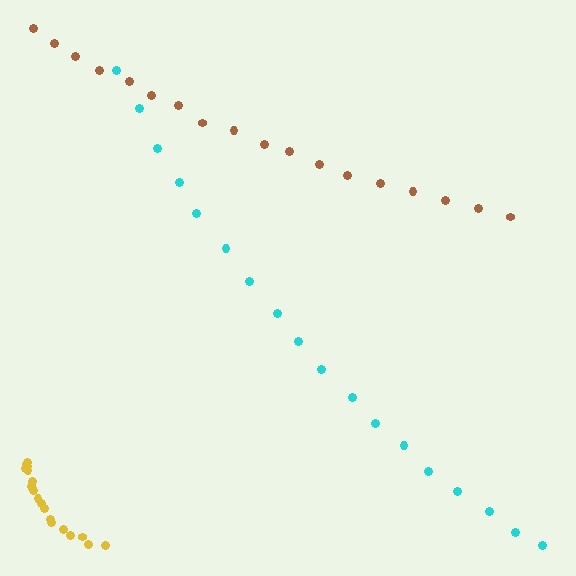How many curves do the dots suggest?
There are 3 distinct paths.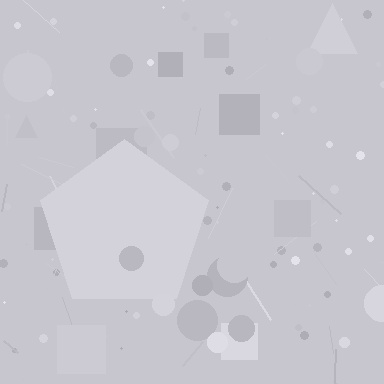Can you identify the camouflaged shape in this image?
The camouflaged shape is a pentagon.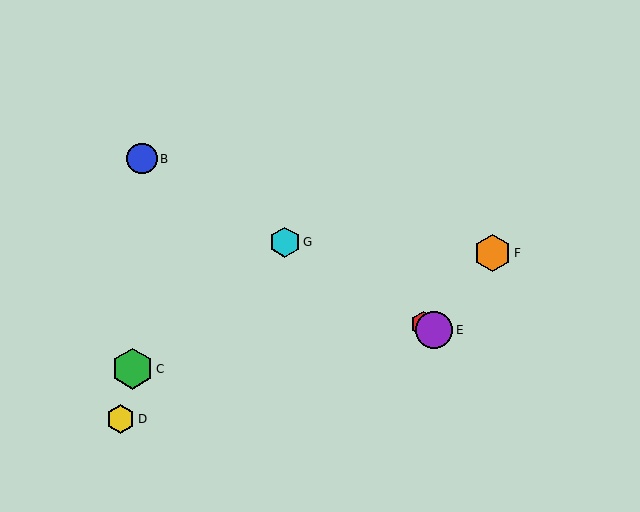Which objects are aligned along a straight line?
Objects A, B, E, G are aligned along a straight line.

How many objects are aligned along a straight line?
4 objects (A, B, E, G) are aligned along a straight line.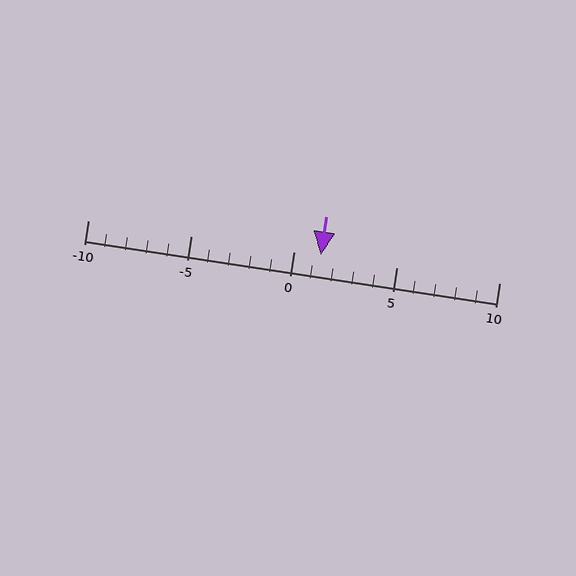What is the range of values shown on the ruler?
The ruler shows values from -10 to 10.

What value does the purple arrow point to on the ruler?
The purple arrow points to approximately 1.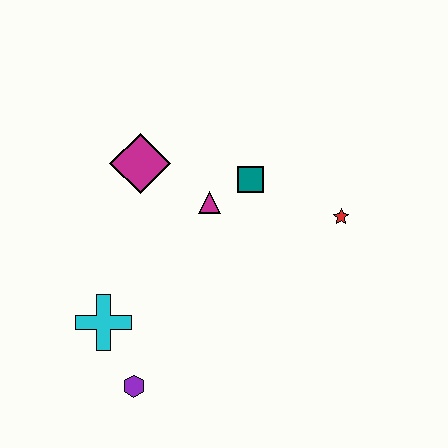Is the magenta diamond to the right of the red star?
No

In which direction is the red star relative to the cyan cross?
The red star is to the right of the cyan cross.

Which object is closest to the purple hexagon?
The cyan cross is closest to the purple hexagon.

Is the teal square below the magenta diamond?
Yes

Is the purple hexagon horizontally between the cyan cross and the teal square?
Yes